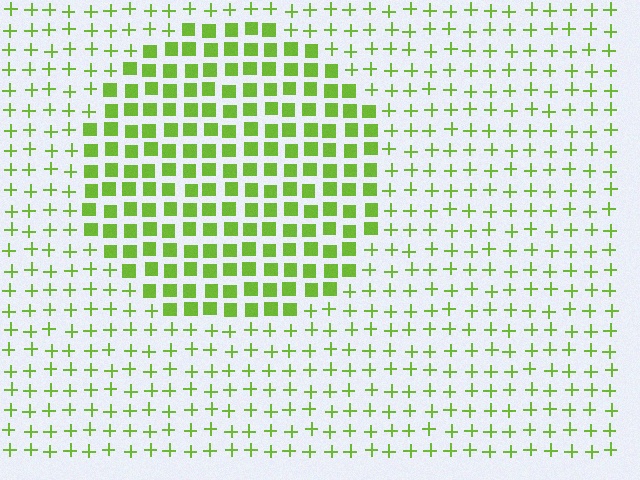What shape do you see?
I see a circle.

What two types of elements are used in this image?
The image uses squares inside the circle region and plus signs outside it.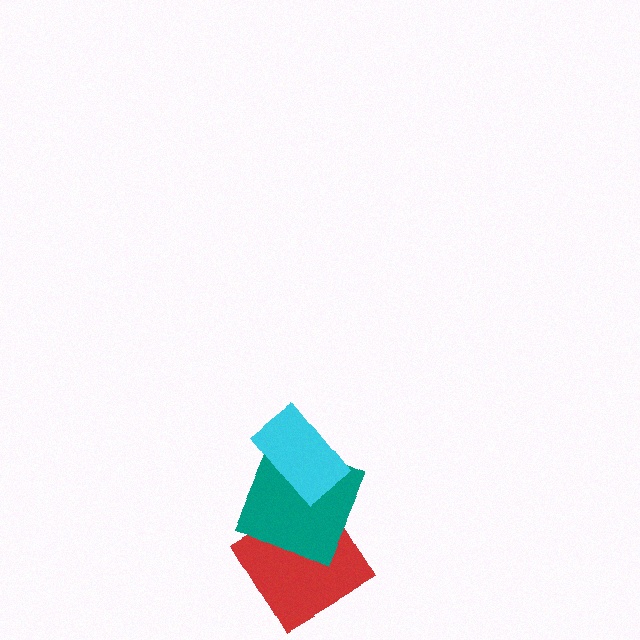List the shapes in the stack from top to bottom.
From top to bottom: the cyan rectangle, the teal square, the red diamond.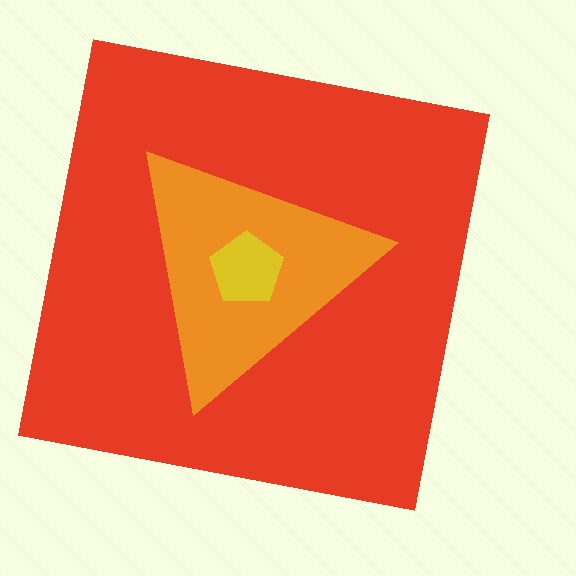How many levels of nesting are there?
3.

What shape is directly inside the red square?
The orange triangle.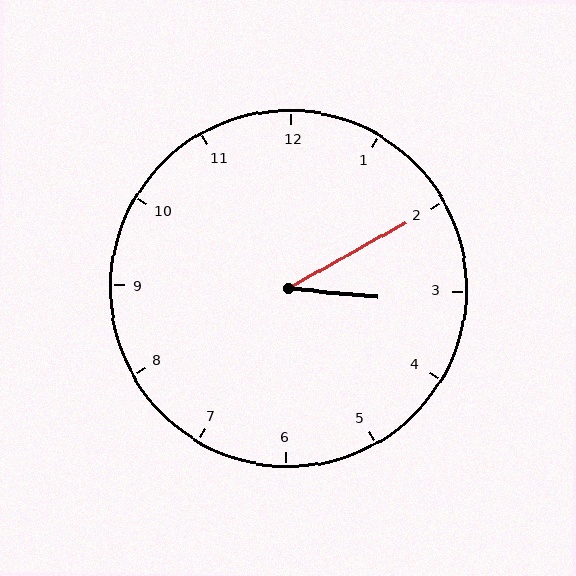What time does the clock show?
3:10.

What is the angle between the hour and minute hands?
Approximately 35 degrees.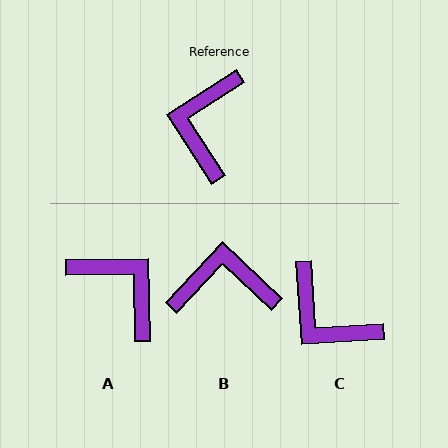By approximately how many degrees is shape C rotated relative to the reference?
Approximately 61 degrees counter-clockwise.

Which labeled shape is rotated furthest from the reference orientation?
A, about 122 degrees away.